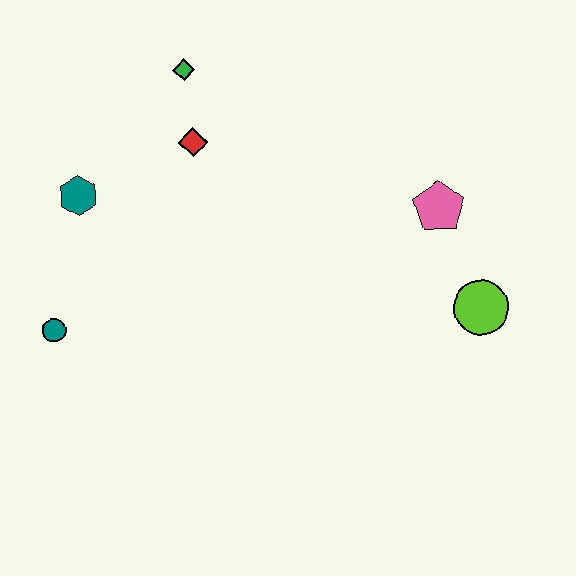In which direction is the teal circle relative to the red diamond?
The teal circle is below the red diamond.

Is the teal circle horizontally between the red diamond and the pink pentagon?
No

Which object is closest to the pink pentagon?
The lime circle is closest to the pink pentagon.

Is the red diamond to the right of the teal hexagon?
Yes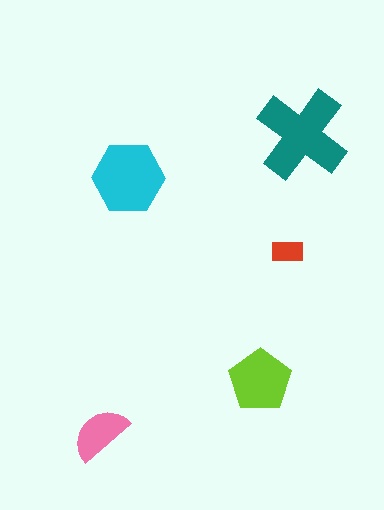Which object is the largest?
The teal cross.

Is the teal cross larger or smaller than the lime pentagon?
Larger.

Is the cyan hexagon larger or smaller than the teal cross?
Smaller.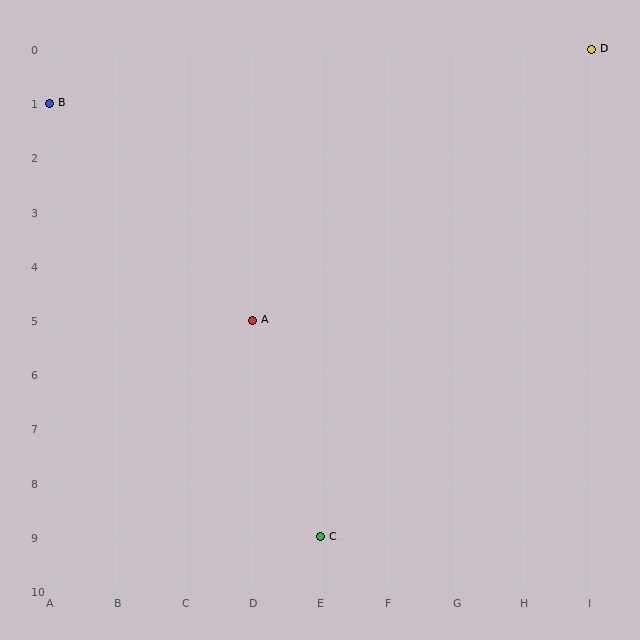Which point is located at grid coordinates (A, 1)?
Point B is at (A, 1).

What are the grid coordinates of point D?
Point D is at grid coordinates (I, 0).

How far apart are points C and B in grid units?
Points C and B are 4 columns and 8 rows apart (about 8.9 grid units diagonally).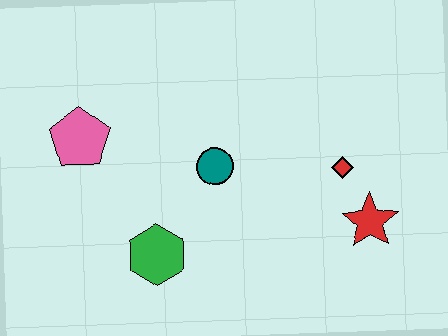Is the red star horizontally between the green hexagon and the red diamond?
No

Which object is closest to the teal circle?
The green hexagon is closest to the teal circle.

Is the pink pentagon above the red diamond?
Yes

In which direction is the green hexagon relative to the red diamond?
The green hexagon is to the left of the red diamond.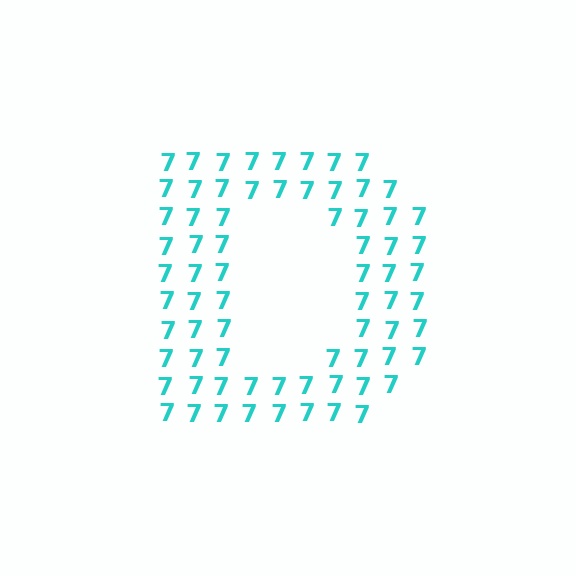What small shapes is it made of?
It is made of small digit 7's.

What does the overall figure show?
The overall figure shows the letter D.